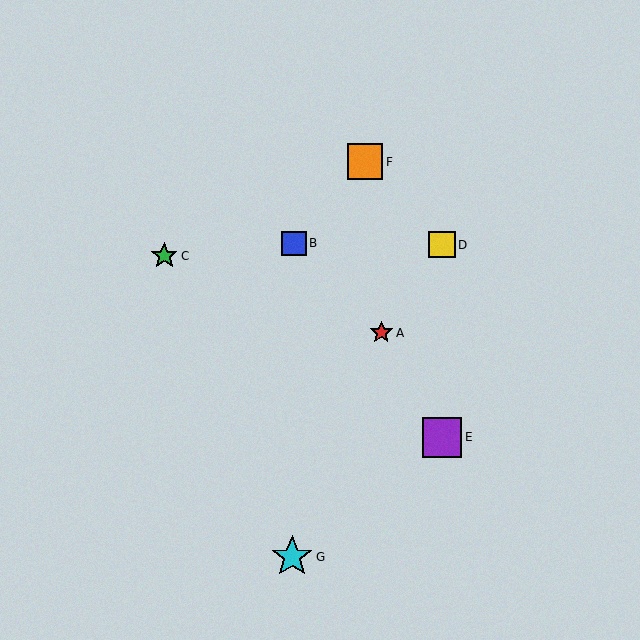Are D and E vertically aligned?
Yes, both are at x≈442.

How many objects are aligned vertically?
2 objects (D, E) are aligned vertically.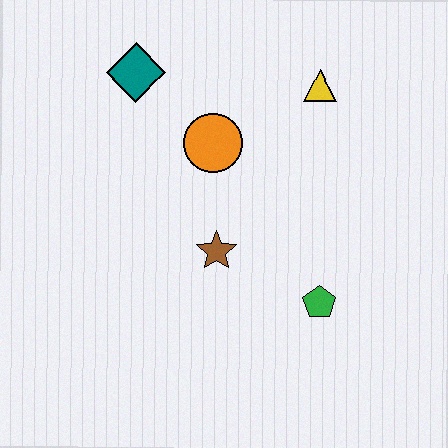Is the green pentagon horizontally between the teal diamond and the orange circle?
No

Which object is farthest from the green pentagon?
The teal diamond is farthest from the green pentagon.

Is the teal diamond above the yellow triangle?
Yes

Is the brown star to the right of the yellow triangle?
No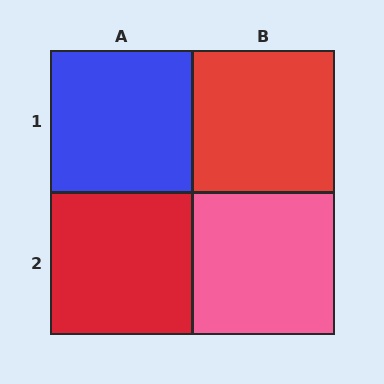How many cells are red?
2 cells are red.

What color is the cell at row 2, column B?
Pink.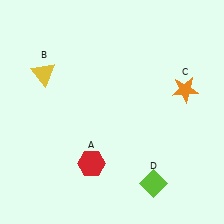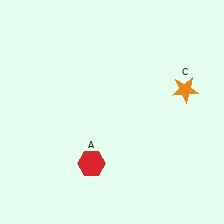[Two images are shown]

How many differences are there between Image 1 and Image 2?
There are 2 differences between the two images.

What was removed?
The yellow triangle (B), the lime diamond (D) were removed in Image 2.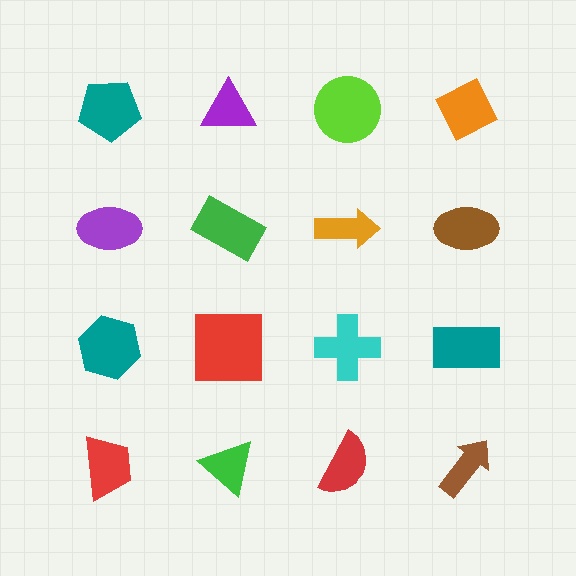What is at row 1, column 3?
A lime circle.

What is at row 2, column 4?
A brown ellipse.